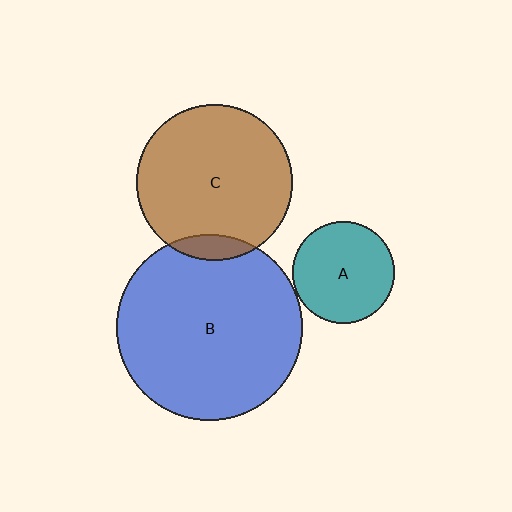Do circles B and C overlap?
Yes.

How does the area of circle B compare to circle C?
Approximately 1.4 times.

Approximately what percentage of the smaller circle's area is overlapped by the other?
Approximately 10%.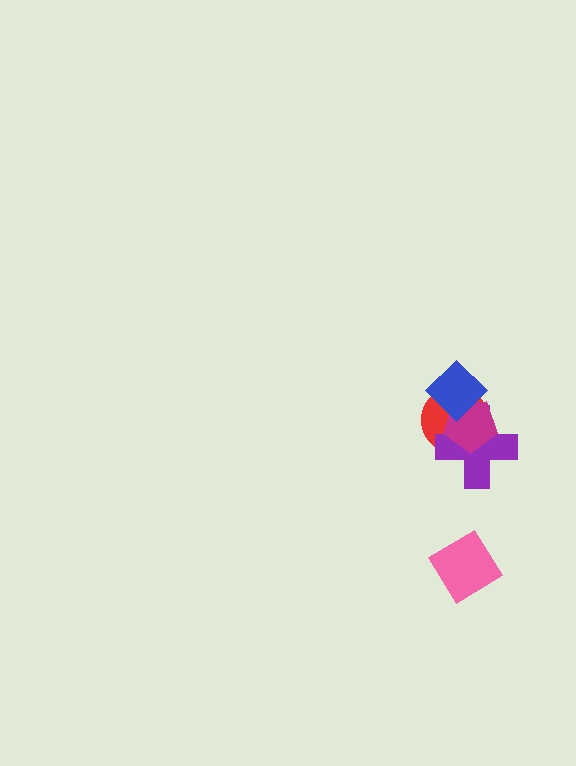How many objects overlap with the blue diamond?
3 objects overlap with the blue diamond.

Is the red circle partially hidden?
Yes, it is partially covered by another shape.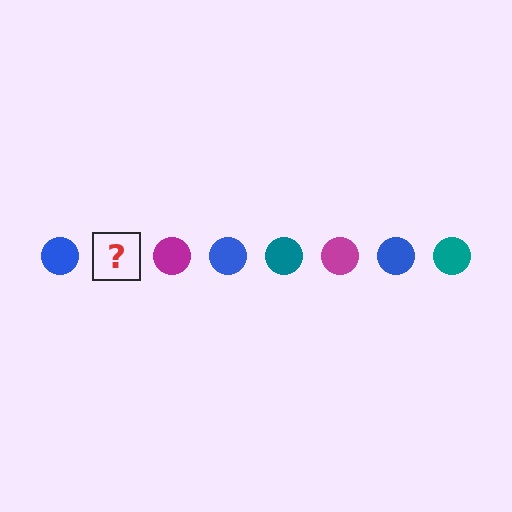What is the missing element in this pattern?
The missing element is a teal circle.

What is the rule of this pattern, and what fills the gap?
The rule is that the pattern cycles through blue, teal, magenta circles. The gap should be filled with a teal circle.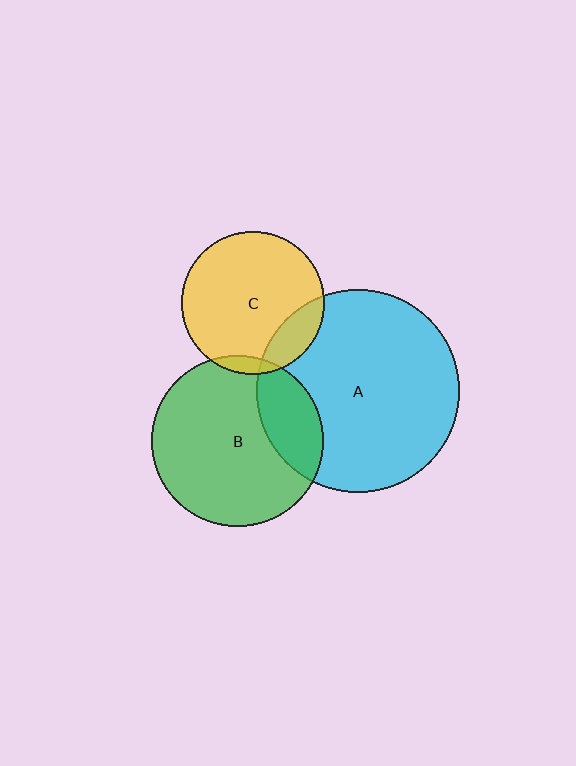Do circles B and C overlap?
Yes.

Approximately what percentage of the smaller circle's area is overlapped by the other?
Approximately 5%.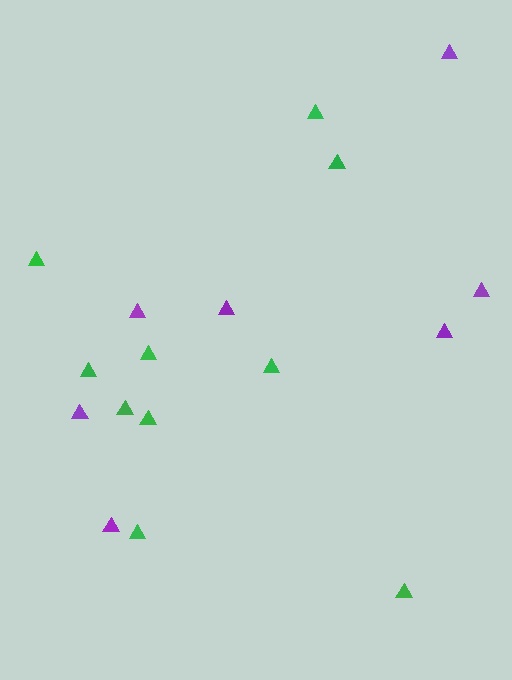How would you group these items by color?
There are 2 groups: one group of purple triangles (7) and one group of green triangles (10).